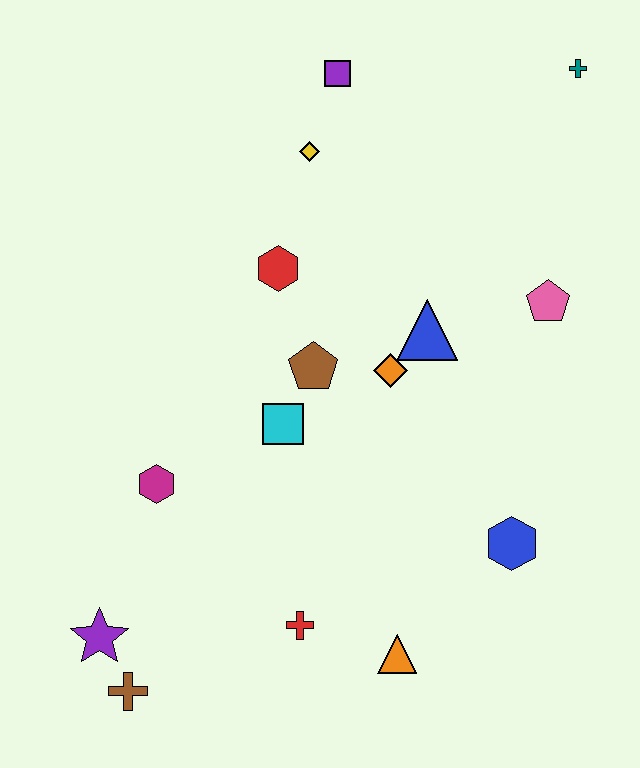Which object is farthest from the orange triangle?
The teal cross is farthest from the orange triangle.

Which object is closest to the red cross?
The orange triangle is closest to the red cross.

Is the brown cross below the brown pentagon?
Yes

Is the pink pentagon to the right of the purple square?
Yes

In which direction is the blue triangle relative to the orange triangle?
The blue triangle is above the orange triangle.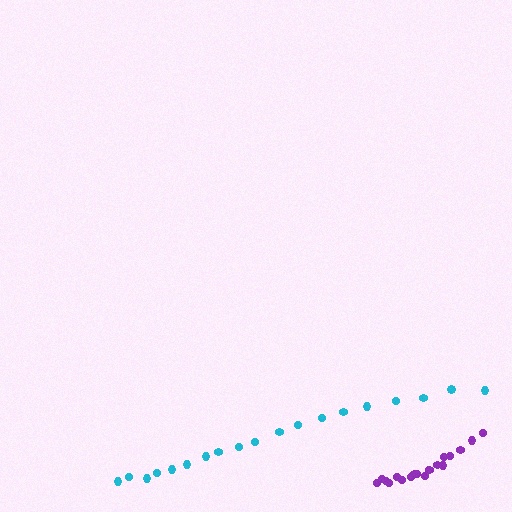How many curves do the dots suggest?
There are 2 distinct paths.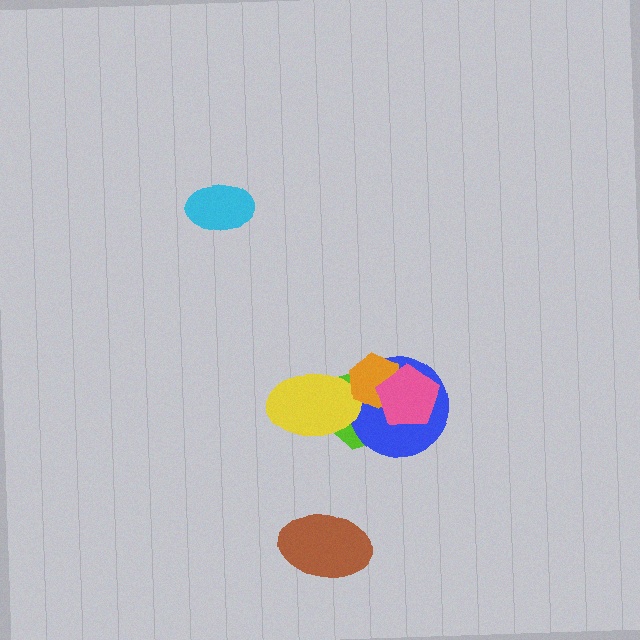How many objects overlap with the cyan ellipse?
0 objects overlap with the cyan ellipse.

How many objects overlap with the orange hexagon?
4 objects overlap with the orange hexagon.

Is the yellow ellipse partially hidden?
Yes, it is partially covered by another shape.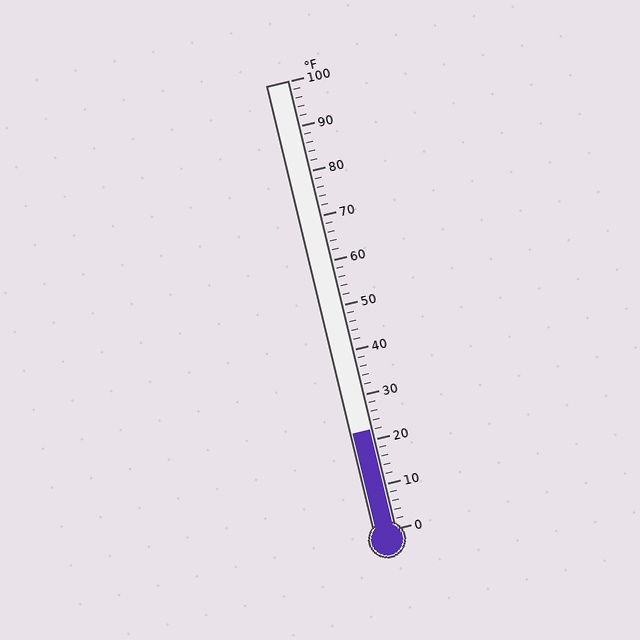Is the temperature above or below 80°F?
The temperature is below 80°F.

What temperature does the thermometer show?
The thermometer shows approximately 22°F.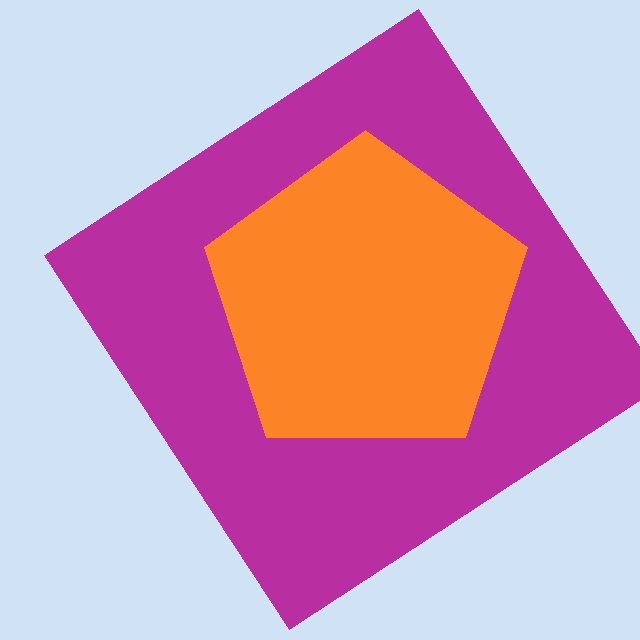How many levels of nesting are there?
2.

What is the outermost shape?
The magenta diamond.